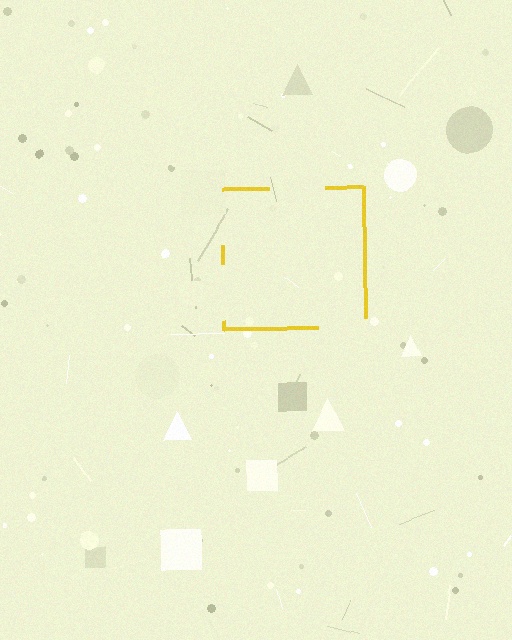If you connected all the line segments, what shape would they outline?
They would outline a square.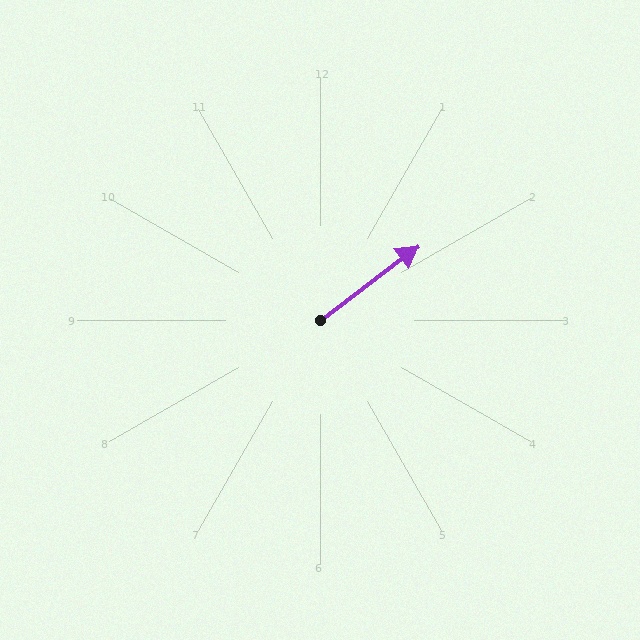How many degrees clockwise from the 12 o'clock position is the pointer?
Approximately 53 degrees.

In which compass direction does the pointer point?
Northeast.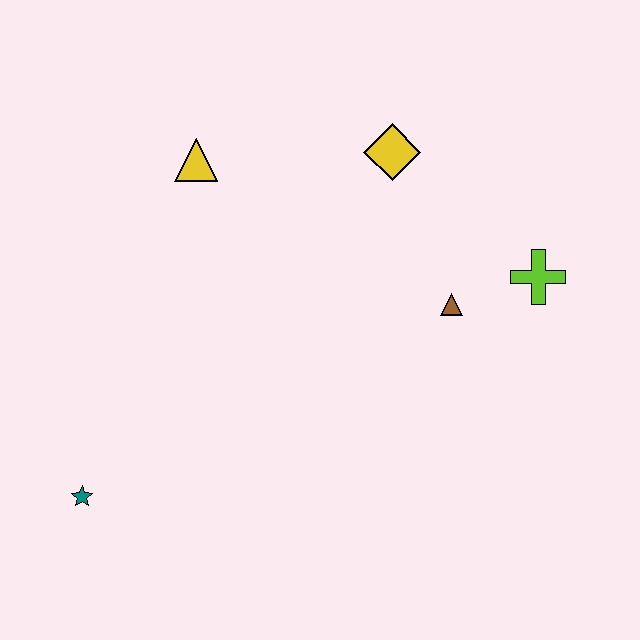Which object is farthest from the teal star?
The lime cross is farthest from the teal star.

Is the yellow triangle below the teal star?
No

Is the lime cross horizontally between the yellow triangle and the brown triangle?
No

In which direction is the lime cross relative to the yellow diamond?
The lime cross is to the right of the yellow diamond.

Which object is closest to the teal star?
The yellow triangle is closest to the teal star.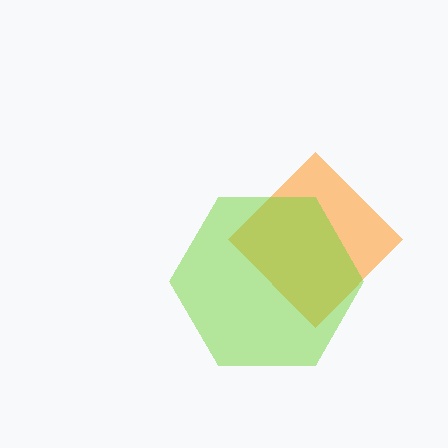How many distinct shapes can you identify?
There are 2 distinct shapes: an orange diamond, a lime hexagon.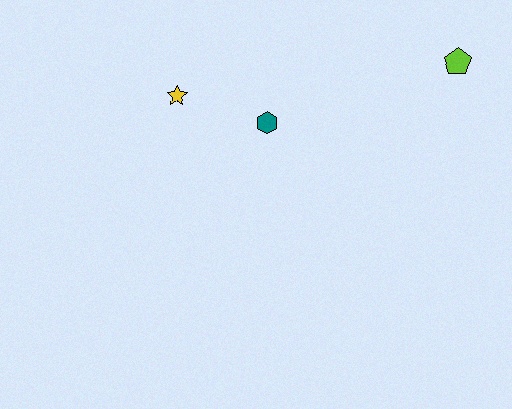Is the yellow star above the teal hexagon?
Yes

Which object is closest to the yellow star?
The teal hexagon is closest to the yellow star.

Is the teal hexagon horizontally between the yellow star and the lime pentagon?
Yes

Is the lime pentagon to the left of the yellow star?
No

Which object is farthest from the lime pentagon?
The yellow star is farthest from the lime pentagon.